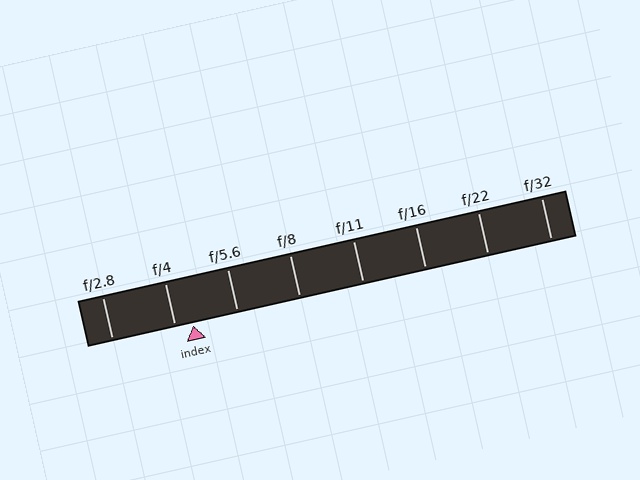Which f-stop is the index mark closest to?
The index mark is closest to f/4.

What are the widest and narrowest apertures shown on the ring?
The widest aperture shown is f/2.8 and the narrowest is f/32.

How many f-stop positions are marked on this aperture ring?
There are 8 f-stop positions marked.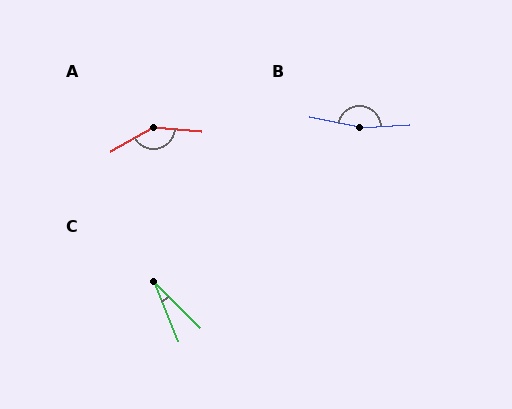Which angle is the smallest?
C, at approximately 23 degrees.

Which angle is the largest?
B, at approximately 166 degrees.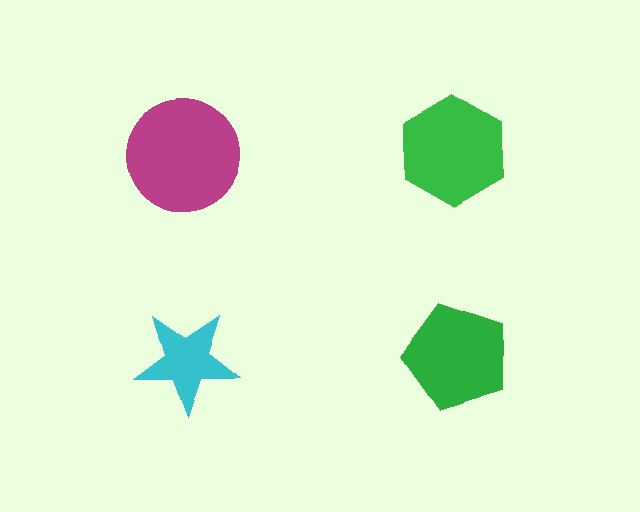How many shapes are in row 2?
2 shapes.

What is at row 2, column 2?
A green pentagon.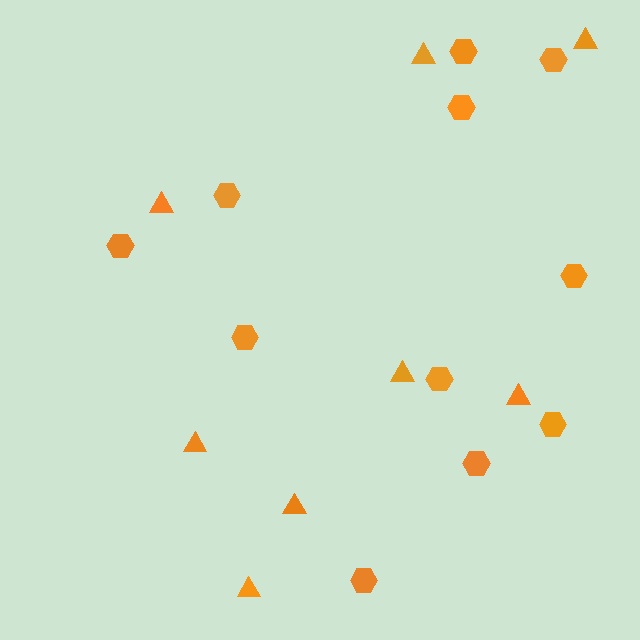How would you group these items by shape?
There are 2 groups: one group of triangles (8) and one group of hexagons (11).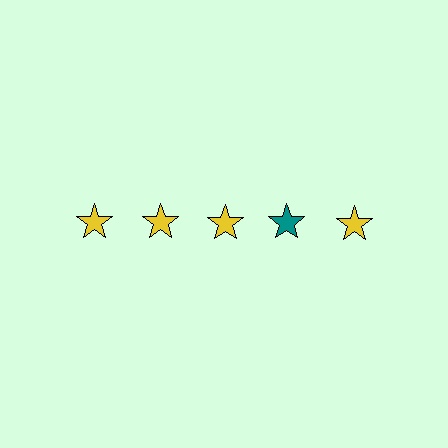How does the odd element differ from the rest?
It has a different color: teal instead of yellow.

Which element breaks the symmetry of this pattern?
The teal star in the top row, second from right column breaks the symmetry. All other shapes are yellow stars.